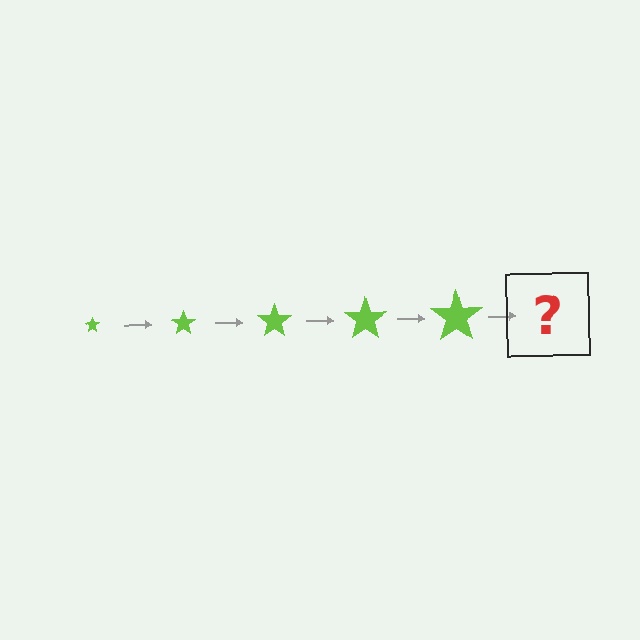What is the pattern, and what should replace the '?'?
The pattern is that the star gets progressively larger each step. The '?' should be a lime star, larger than the previous one.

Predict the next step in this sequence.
The next step is a lime star, larger than the previous one.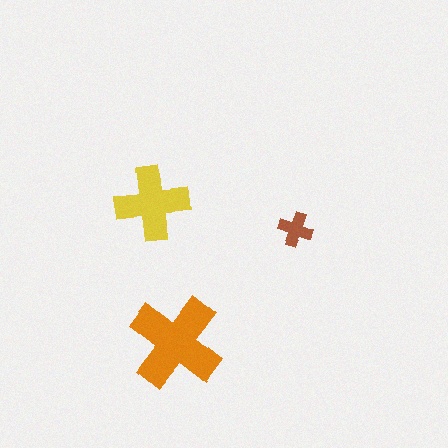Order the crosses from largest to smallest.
the orange one, the yellow one, the brown one.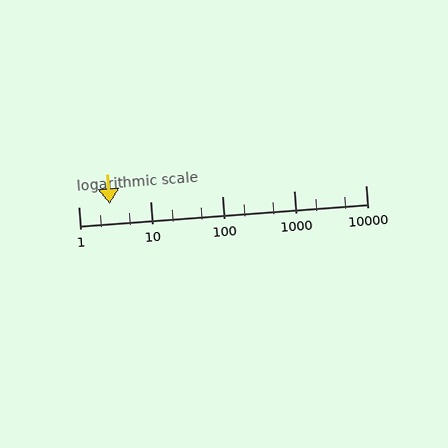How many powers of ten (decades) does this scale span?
The scale spans 4 decades, from 1 to 10000.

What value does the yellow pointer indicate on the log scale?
The pointer indicates approximately 2.7.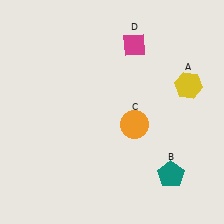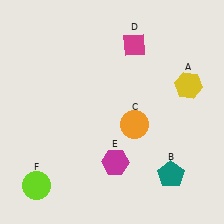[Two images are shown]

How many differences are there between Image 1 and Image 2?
There are 2 differences between the two images.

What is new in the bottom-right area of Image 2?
A magenta hexagon (E) was added in the bottom-right area of Image 2.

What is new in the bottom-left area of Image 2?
A lime circle (F) was added in the bottom-left area of Image 2.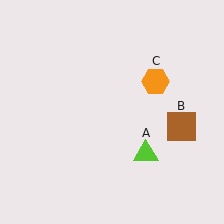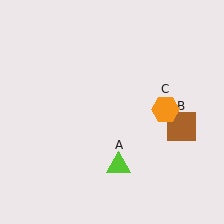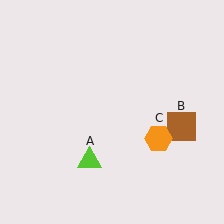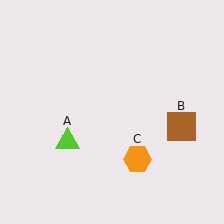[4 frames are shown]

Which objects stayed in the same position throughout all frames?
Brown square (object B) remained stationary.